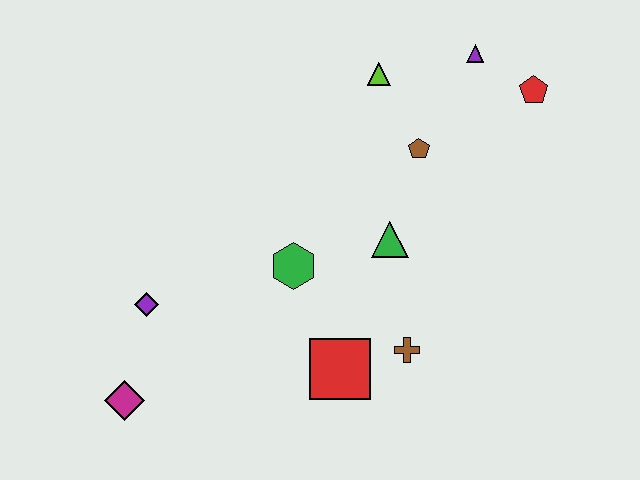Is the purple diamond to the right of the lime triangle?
No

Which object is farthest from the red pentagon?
The magenta diamond is farthest from the red pentagon.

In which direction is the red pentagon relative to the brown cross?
The red pentagon is above the brown cross.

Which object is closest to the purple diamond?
The magenta diamond is closest to the purple diamond.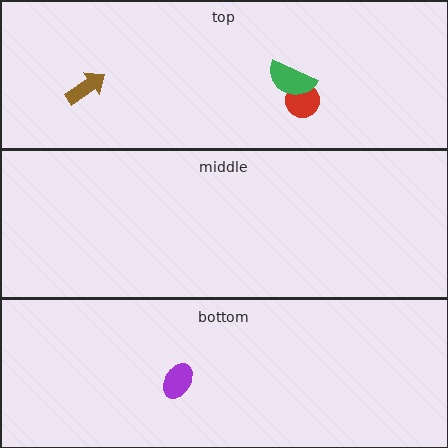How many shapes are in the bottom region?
1.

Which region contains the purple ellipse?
The bottom region.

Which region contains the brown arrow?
The top region.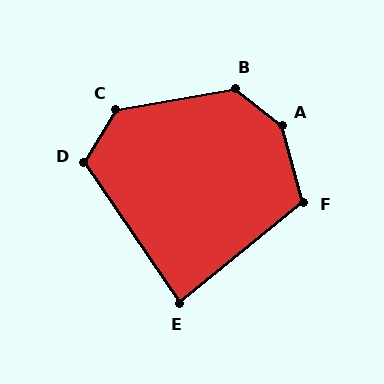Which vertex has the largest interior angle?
A, at approximately 144 degrees.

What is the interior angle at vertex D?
Approximately 115 degrees (obtuse).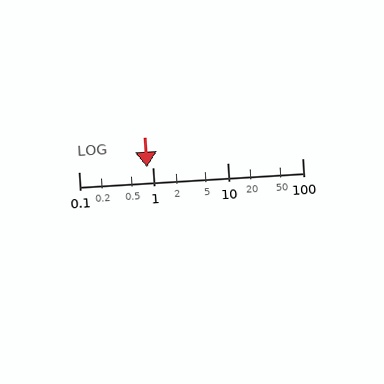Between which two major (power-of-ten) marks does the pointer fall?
The pointer is between 0.1 and 1.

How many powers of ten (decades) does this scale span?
The scale spans 3 decades, from 0.1 to 100.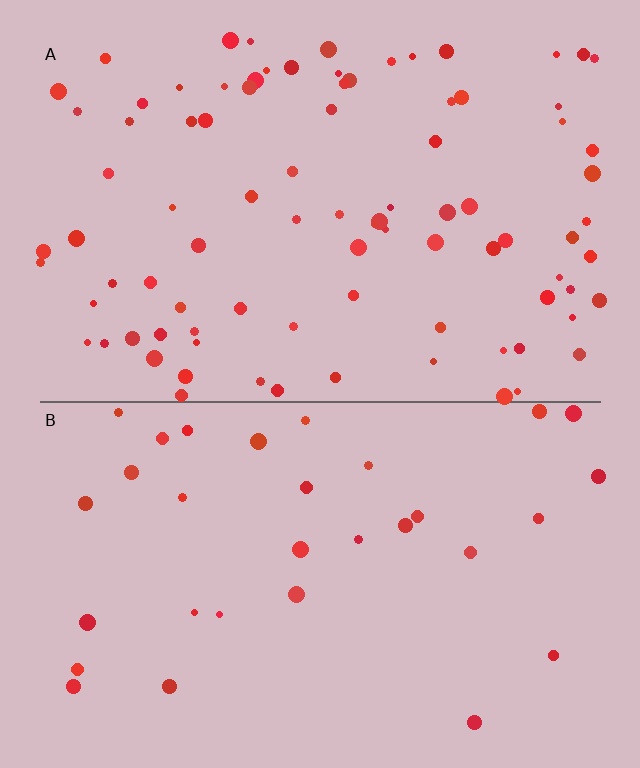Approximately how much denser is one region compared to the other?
Approximately 2.8× — region A over region B.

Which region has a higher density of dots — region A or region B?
A (the top).